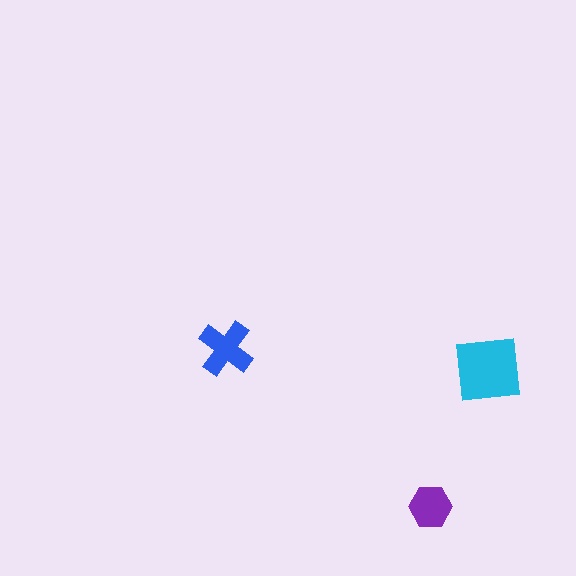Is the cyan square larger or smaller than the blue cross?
Larger.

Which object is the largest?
The cyan square.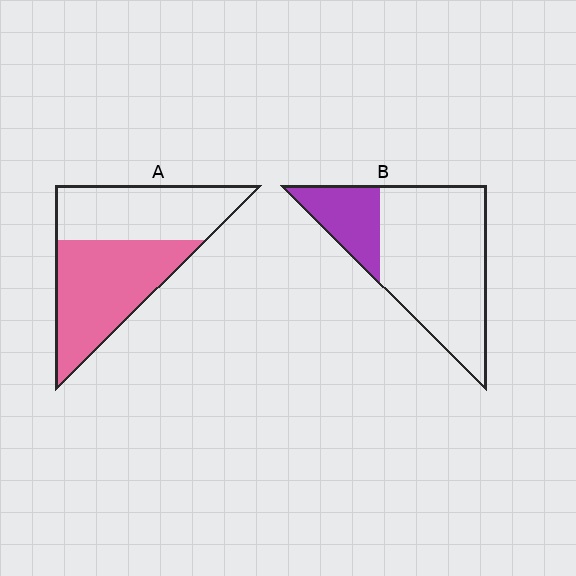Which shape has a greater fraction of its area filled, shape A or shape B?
Shape A.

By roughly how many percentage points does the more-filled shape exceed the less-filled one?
By roughly 30 percentage points (A over B).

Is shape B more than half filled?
No.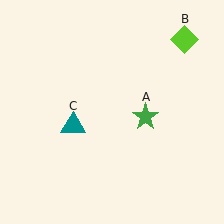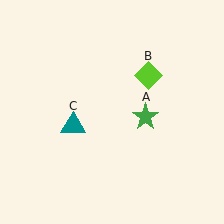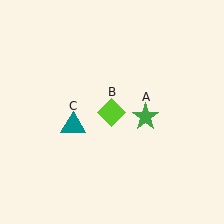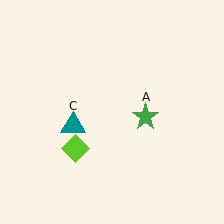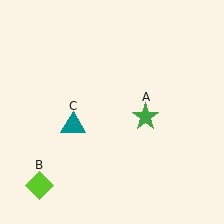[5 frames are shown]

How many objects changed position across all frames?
1 object changed position: lime diamond (object B).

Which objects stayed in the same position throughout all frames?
Green star (object A) and teal triangle (object C) remained stationary.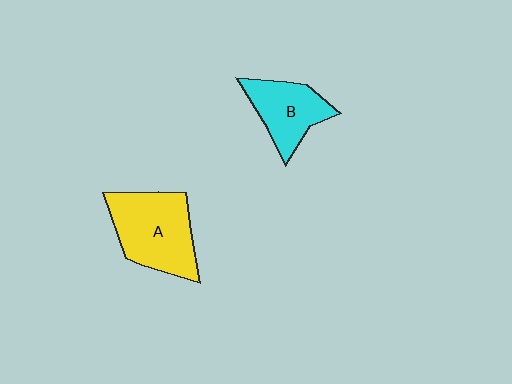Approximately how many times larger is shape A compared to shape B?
Approximately 1.4 times.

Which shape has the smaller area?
Shape B (cyan).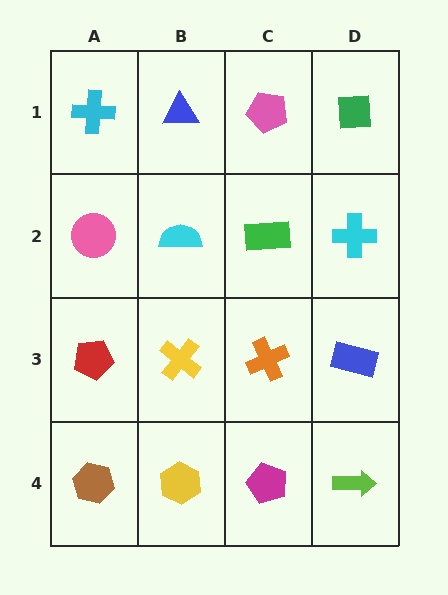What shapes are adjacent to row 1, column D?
A cyan cross (row 2, column D), a pink pentagon (row 1, column C).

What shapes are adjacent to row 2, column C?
A pink pentagon (row 1, column C), an orange cross (row 3, column C), a cyan semicircle (row 2, column B), a cyan cross (row 2, column D).